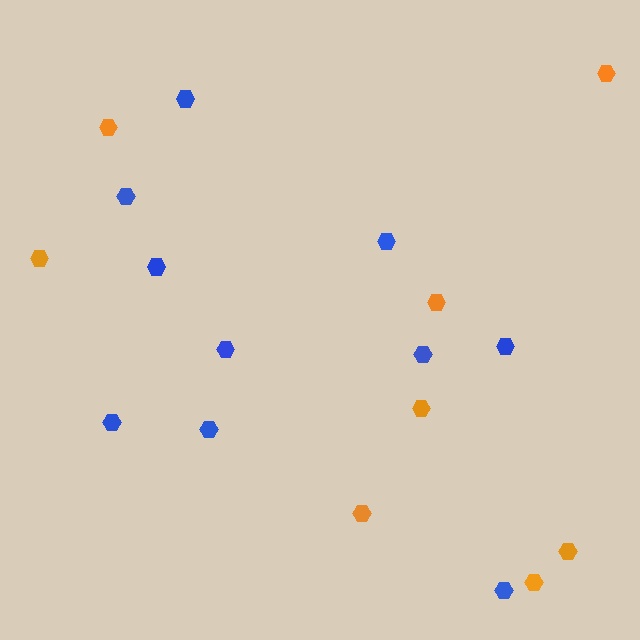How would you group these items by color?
There are 2 groups: one group of blue hexagons (10) and one group of orange hexagons (8).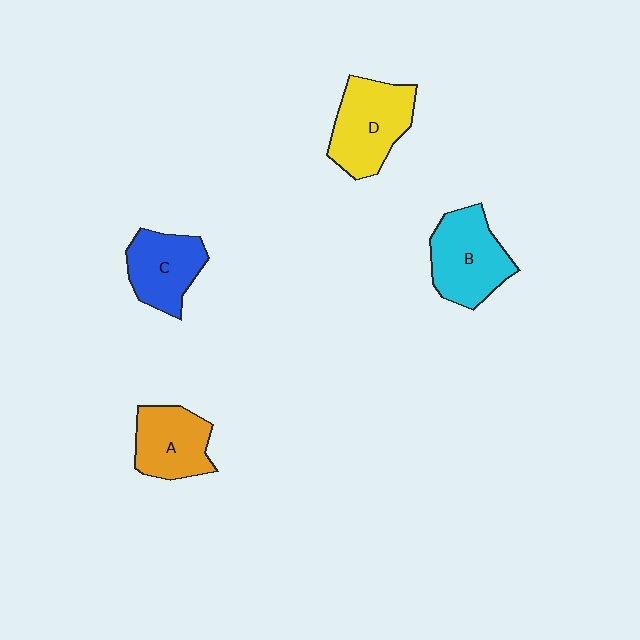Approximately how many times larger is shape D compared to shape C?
Approximately 1.2 times.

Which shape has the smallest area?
Shape C (blue).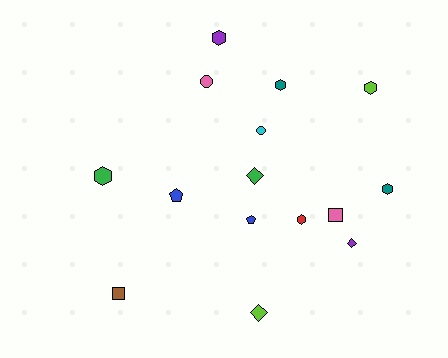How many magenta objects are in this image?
There are no magenta objects.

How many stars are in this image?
There are no stars.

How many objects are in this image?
There are 15 objects.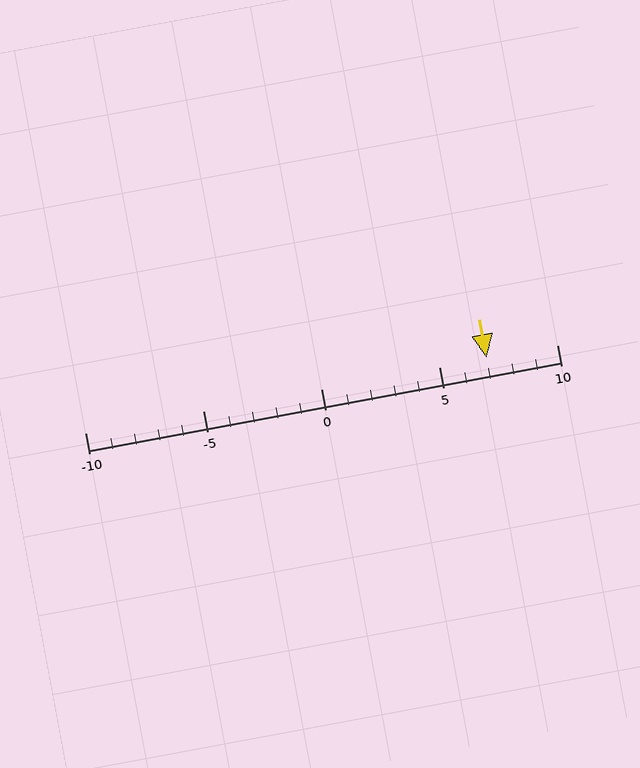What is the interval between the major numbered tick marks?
The major tick marks are spaced 5 units apart.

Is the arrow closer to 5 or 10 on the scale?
The arrow is closer to 5.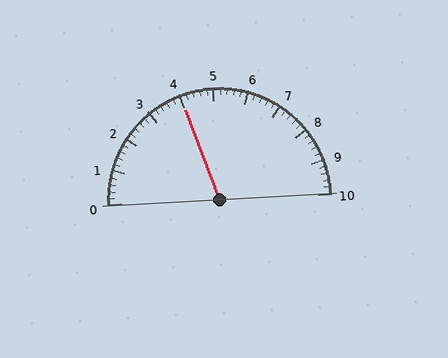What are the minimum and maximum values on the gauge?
The gauge ranges from 0 to 10.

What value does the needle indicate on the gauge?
The needle indicates approximately 4.0.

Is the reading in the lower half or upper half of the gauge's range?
The reading is in the lower half of the range (0 to 10).